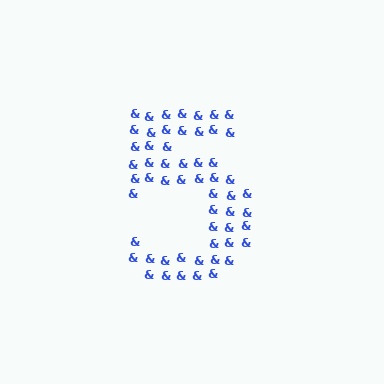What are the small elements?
The small elements are ampersands.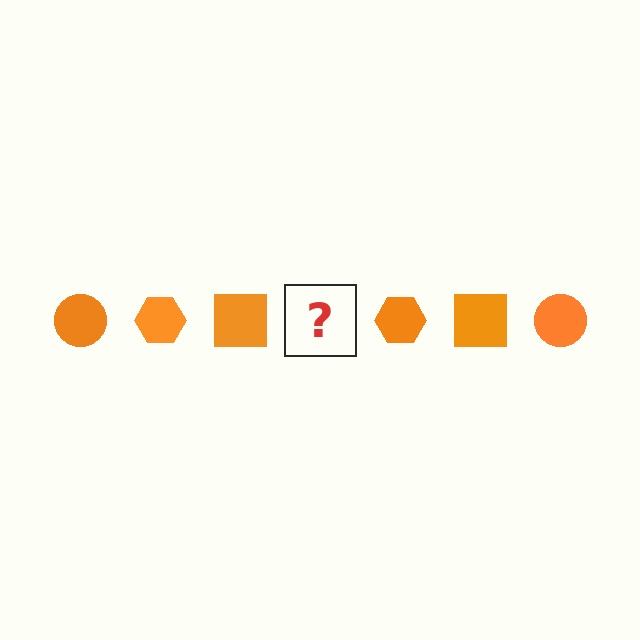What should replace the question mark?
The question mark should be replaced with an orange circle.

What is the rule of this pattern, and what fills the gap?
The rule is that the pattern cycles through circle, hexagon, square shapes in orange. The gap should be filled with an orange circle.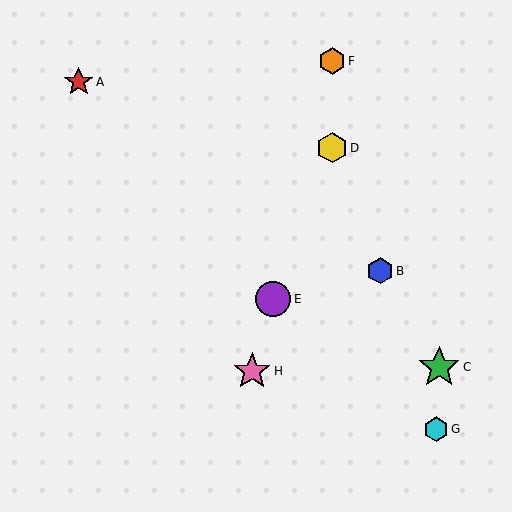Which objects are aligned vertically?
Objects D, F are aligned vertically.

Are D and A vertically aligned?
No, D is at x≈332 and A is at x≈79.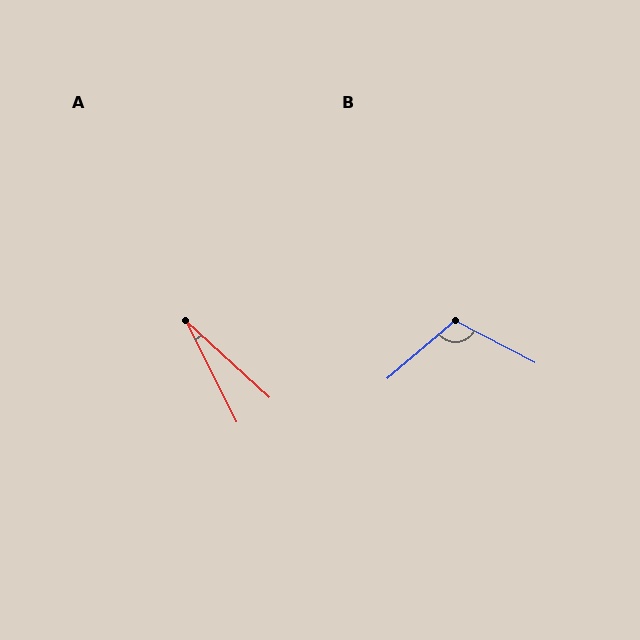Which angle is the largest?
B, at approximately 112 degrees.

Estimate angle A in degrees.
Approximately 21 degrees.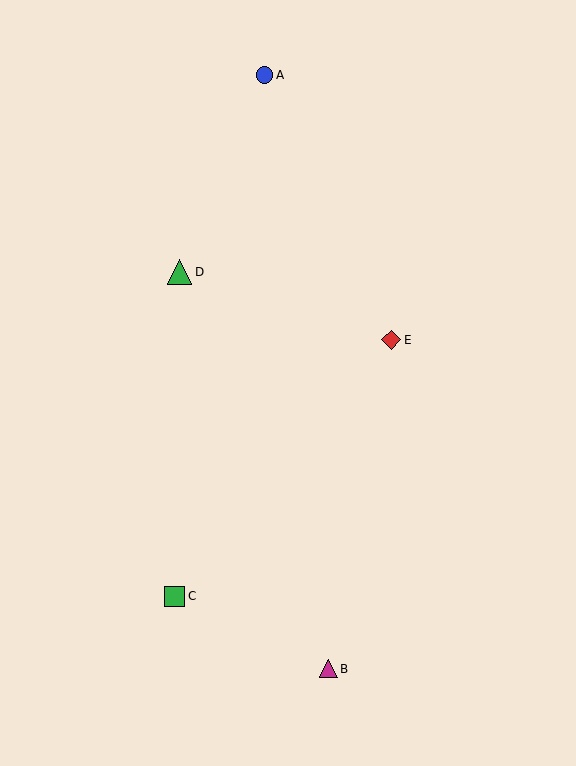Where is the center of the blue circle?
The center of the blue circle is at (265, 75).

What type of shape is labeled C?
Shape C is a green square.